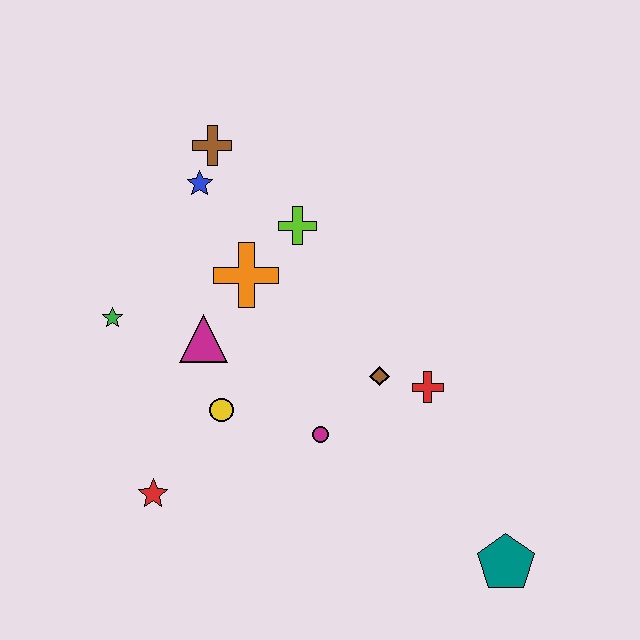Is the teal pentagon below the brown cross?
Yes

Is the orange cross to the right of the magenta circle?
No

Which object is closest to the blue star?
The brown cross is closest to the blue star.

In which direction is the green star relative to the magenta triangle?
The green star is to the left of the magenta triangle.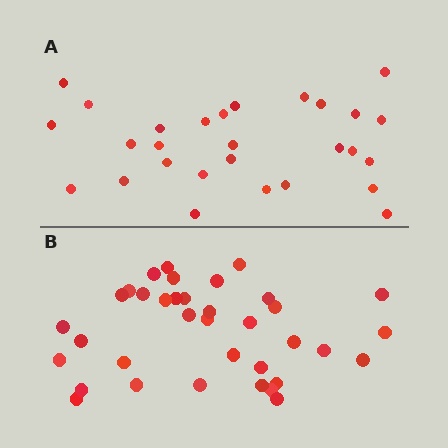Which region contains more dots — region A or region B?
Region B (the bottom region) has more dots.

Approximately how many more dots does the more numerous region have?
Region B has roughly 8 or so more dots than region A.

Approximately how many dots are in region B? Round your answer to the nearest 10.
About 40 dots. (The exact count is 36, which rounds to 40.)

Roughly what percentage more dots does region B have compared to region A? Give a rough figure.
About 30% more.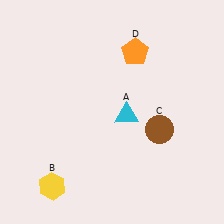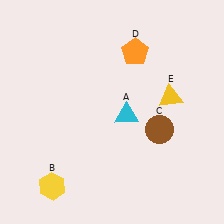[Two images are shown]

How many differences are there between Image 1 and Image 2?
There is 1 difference between the two images.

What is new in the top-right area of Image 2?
A yellow triangle (E) was added in the top-right area of Image 2.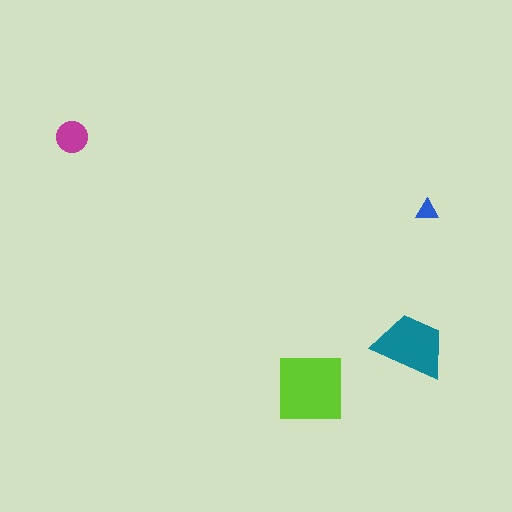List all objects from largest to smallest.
The lime square, the teal trapezoid, the magenta circle, the blue triangle.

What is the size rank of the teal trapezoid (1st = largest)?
2nd.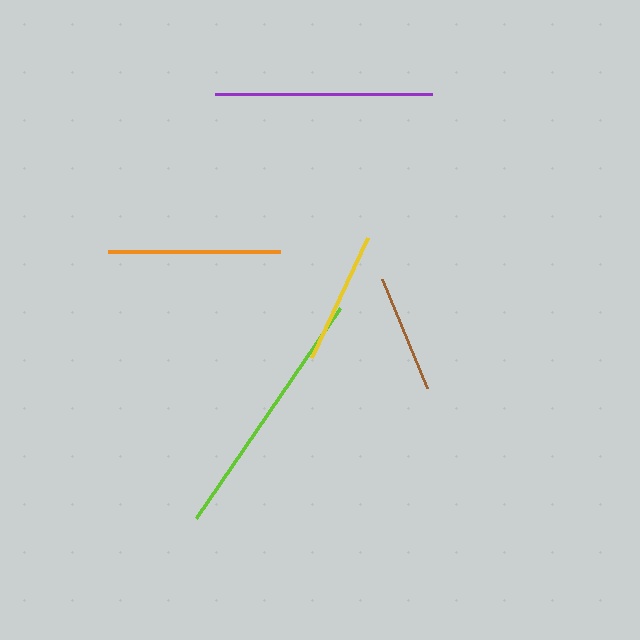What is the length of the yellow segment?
The yellow segment is approximately 133 pixels long.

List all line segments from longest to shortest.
From longest to shortest: lime, purple, orange, yellow, brown.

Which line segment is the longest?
The lime line is the longest at approximately 255 pixels.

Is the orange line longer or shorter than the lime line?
The lime line is longer than the orange line.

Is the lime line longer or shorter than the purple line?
The lime line is longer than the purple line.